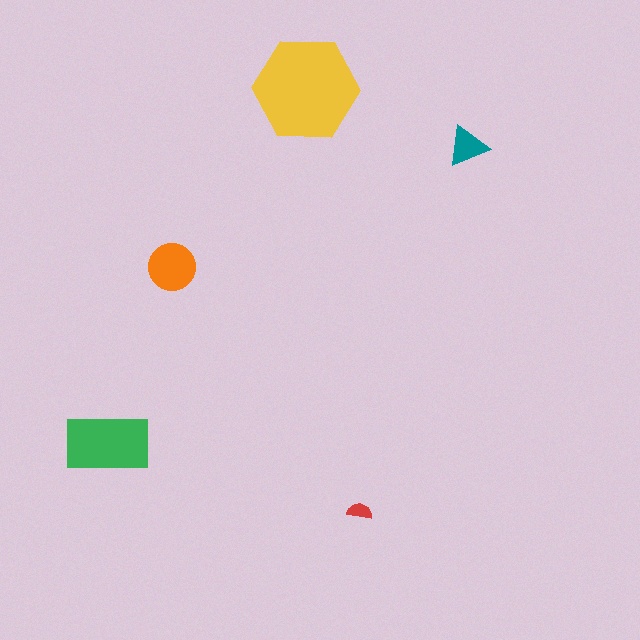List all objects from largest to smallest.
The yellow hexagon, the green rectangle, the orange circle, the teal triangle, the red semicircle.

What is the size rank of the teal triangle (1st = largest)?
4th.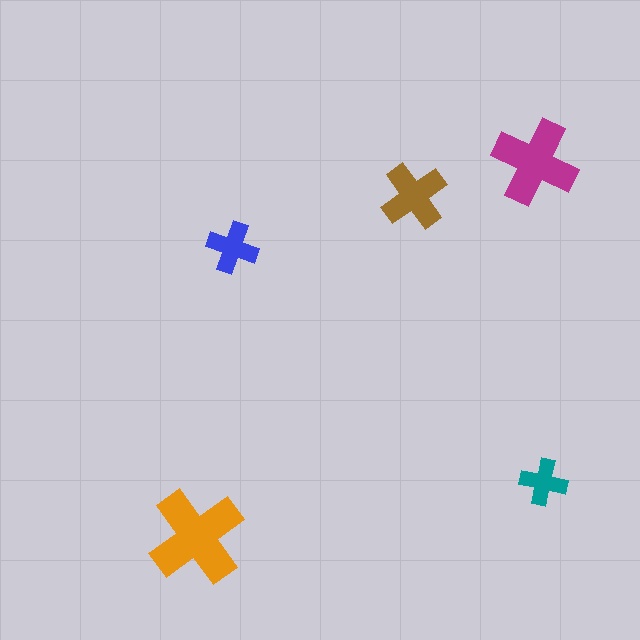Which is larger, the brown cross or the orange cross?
The orange one.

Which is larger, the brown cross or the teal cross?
The brown one.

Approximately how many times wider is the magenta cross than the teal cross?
About 2 times wider.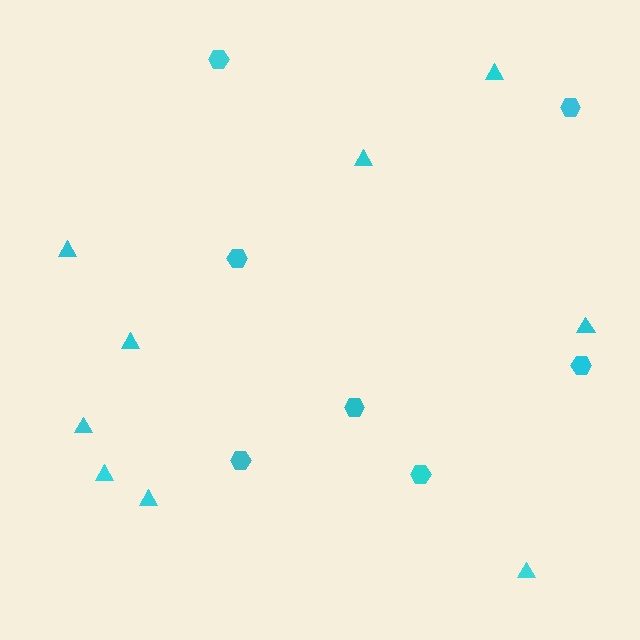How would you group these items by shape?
There are 2 groups: one group of hexagons (7) and one group of triangles (9).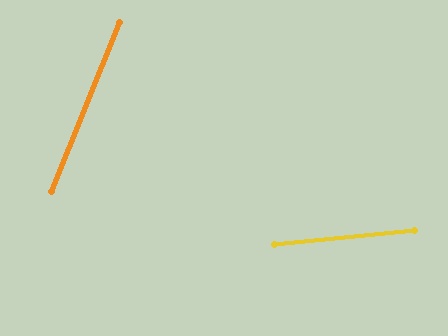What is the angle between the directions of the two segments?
Approximately 62 degrees.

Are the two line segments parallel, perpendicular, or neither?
Neither parallel nor perpendicular — they differ by about 62°.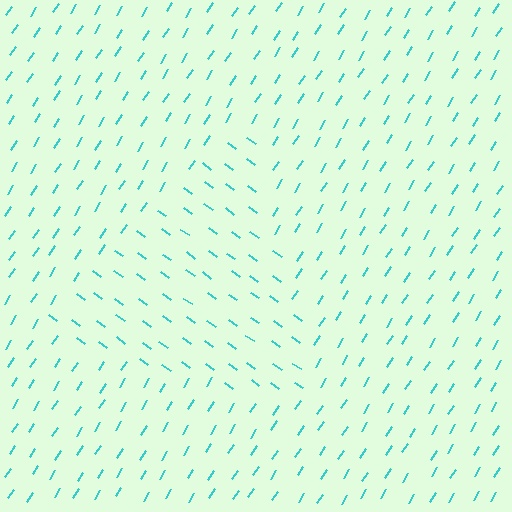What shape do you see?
I see a triangle.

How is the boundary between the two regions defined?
The boundary is defined purely by a change in line orientation (approximately 86 degrees difference). All lines are the same color and thickness.